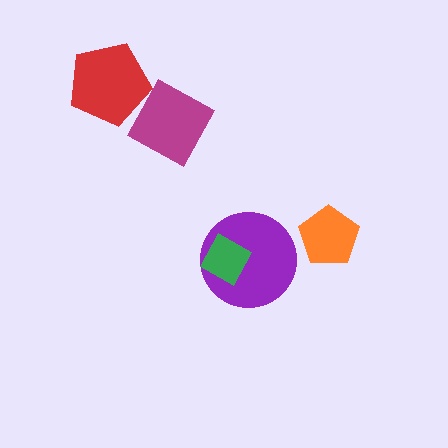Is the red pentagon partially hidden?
Yes, it is partially covered by another shape.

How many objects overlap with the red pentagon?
1 object overlaps with the red pentagon.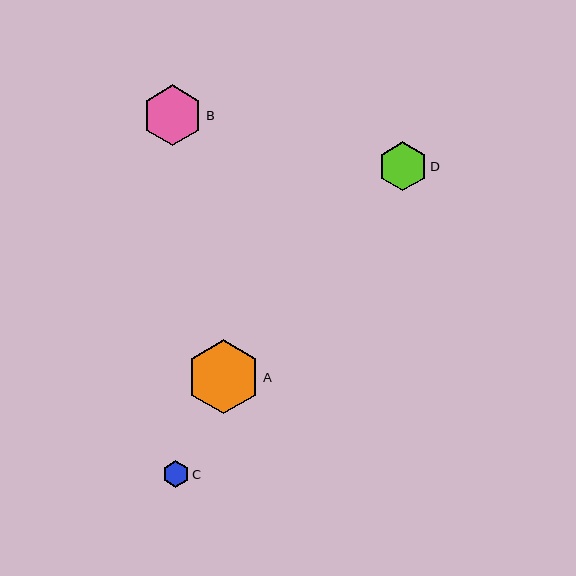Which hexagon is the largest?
Hexagon A is the largest with a size of approximately 74 pixels.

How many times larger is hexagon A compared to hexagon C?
Hexagon A is approximately 2.8 times the size of hexagon C.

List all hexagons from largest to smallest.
From largest to smallest: A, B, D, C.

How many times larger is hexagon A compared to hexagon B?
Hexagon A is approximately 1.2 times the size of hexagon B.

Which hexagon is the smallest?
Hexagon C is the smallest with a size of approximately 26 pixels.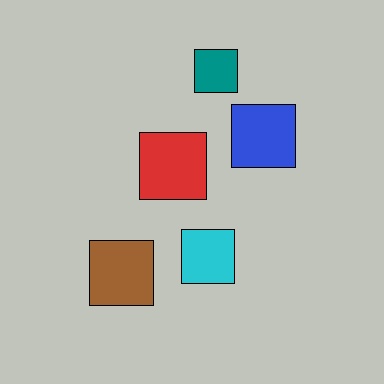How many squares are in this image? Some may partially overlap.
There are 5 squares.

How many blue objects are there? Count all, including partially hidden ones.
There is 1 blue object.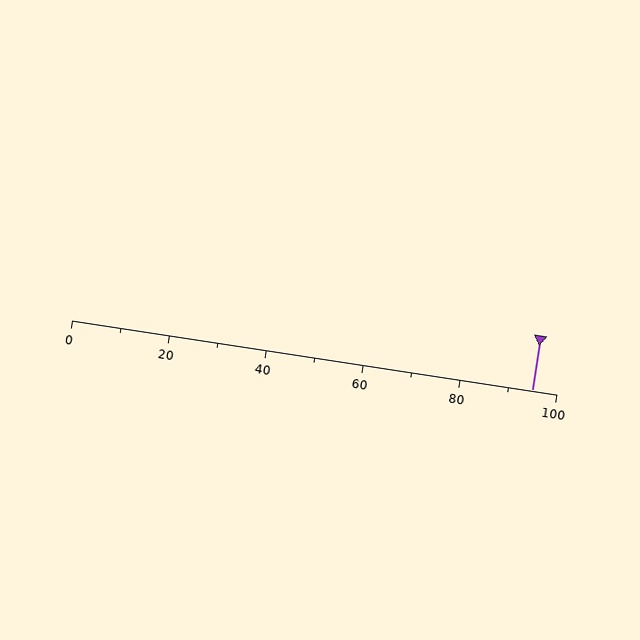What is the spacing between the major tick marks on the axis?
The major ticks are spaced 20 apart.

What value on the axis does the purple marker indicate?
The marker indicates approximately 95.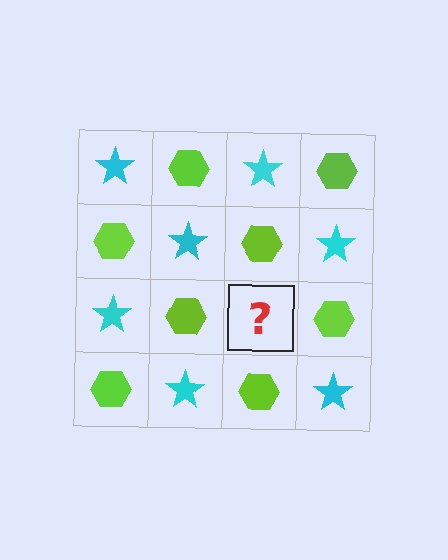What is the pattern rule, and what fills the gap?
The rule is that it alternates cyan star and lime hexagon in a checkerboard pattern. The gap should be filled with a cyan star.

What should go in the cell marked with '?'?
The missing cell should contain a cyan star.